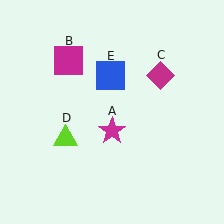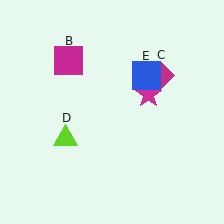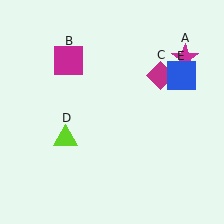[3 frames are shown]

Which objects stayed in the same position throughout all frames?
Magenta square (object B) and magenta diamond (object C) and lime triangle (object D) remained stationary.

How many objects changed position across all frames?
2 objects changed position: magenta star (object A), blue square (object E).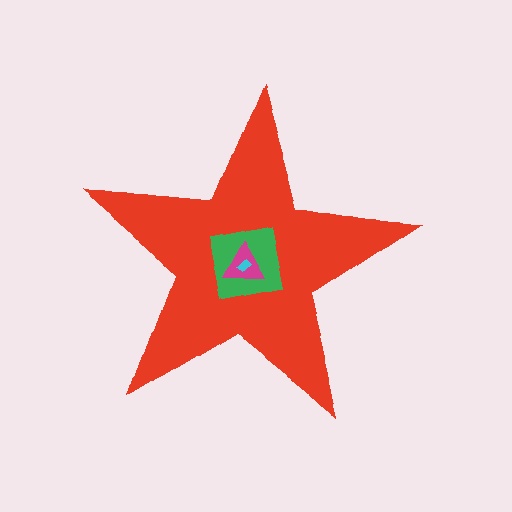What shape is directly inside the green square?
The magenta triangle.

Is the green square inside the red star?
Yes.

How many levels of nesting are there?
4.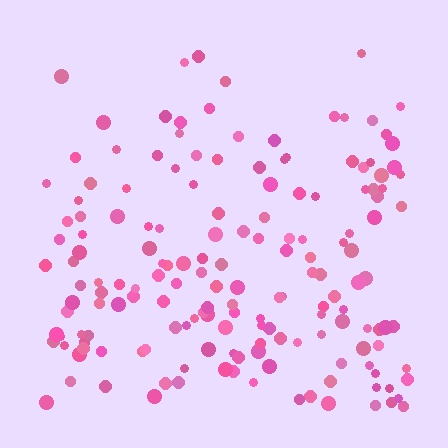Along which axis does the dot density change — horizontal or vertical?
Vertical.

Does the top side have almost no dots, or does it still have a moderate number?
Still a moderate number, just noticeably fewer than the bottom.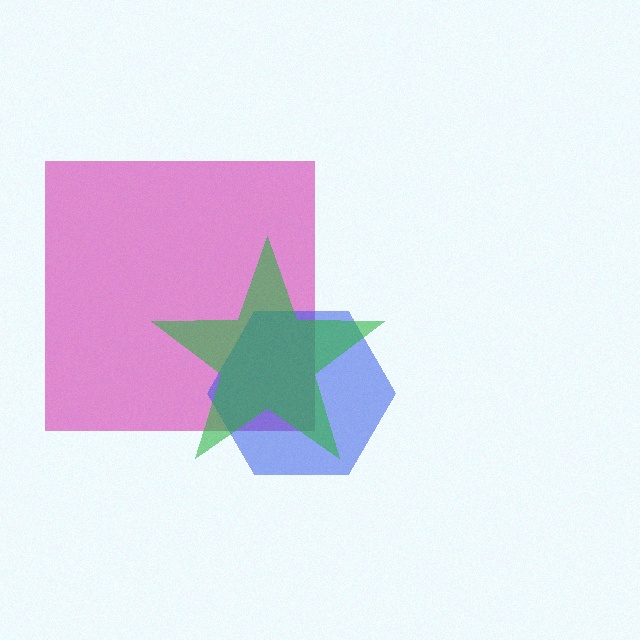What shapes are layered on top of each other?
The layered shapes are: a magenta square, a blue hexagon, a green star.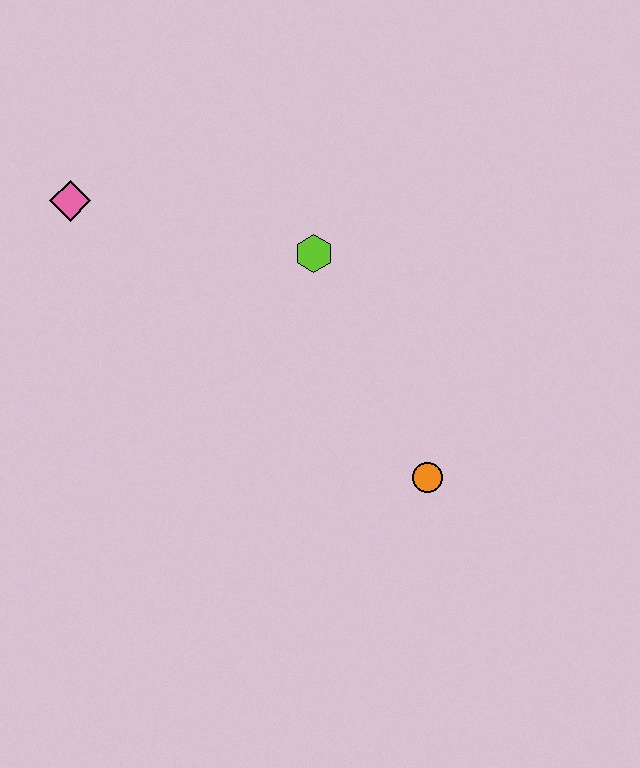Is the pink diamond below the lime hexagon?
No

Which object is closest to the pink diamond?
The lime hexagon is closest to the pink diamond.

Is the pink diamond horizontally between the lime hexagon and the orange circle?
No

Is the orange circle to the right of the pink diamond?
Yes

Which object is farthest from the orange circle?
The pink diamond is farthest from the orange circle.